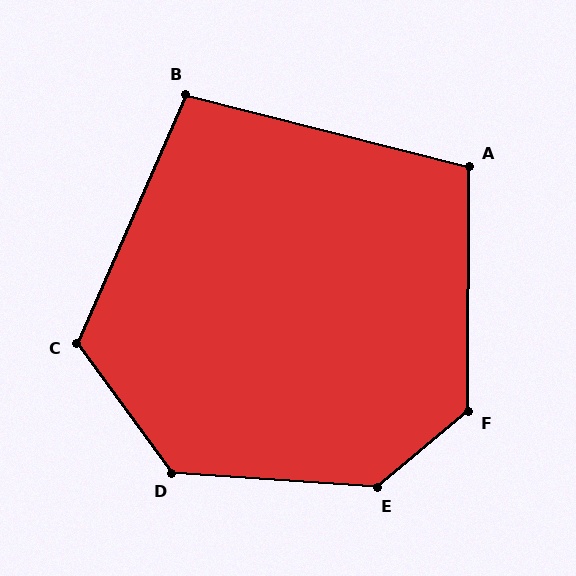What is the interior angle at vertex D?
Approximately 130 degrees (obtuse).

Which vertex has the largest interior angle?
E, at approximately 136 degrees.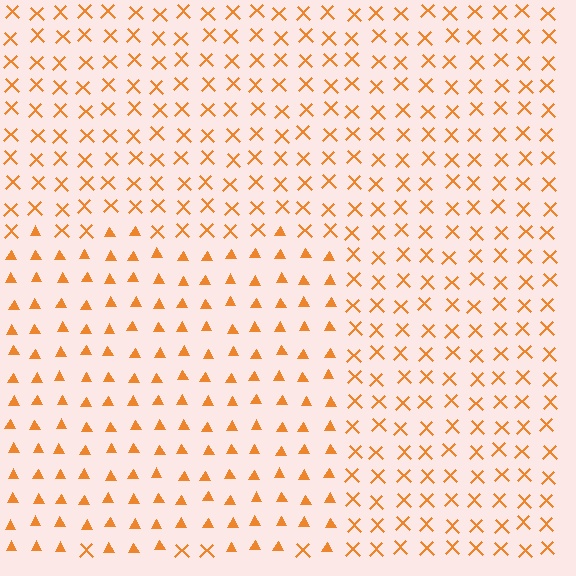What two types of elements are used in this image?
The image uses triangles inside the rectangle region and X marks outside it.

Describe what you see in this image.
The image is filled with small orange elements arranged in a uniform grid. A rectangle-shaped region contains triangles, while the surrounding area contains X marks. The boundary is defined purely by the change in element shape.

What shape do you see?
I see a rectangle.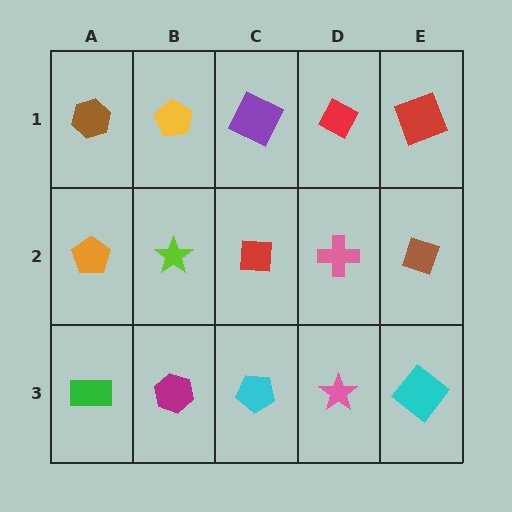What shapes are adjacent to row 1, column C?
A red square (row 2, column C), a yellow pentagon (row 1, column B), a red diamond (row 1, column D).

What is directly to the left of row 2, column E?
A pink cross.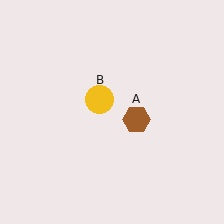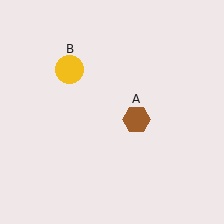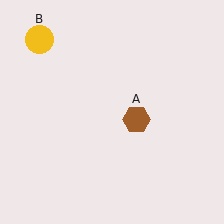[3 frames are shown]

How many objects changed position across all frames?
1 object changed position: yellow circle (object B).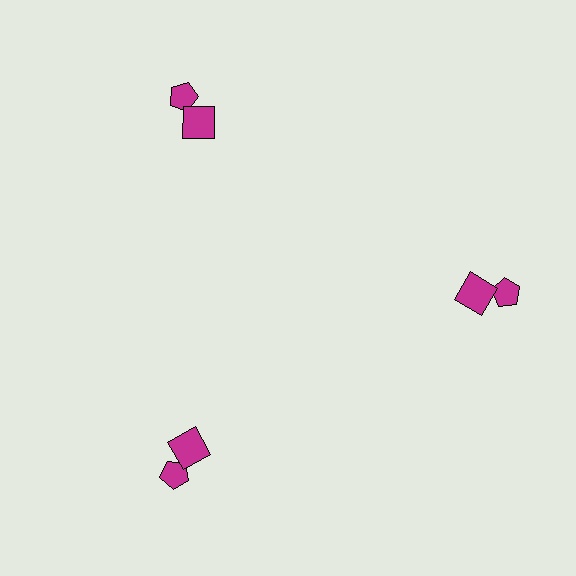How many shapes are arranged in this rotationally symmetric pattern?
There are 6 shapes, arranged in 3 groups of 2.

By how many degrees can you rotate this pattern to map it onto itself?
The pattern maps onto itself every 120 degrees of rotation.